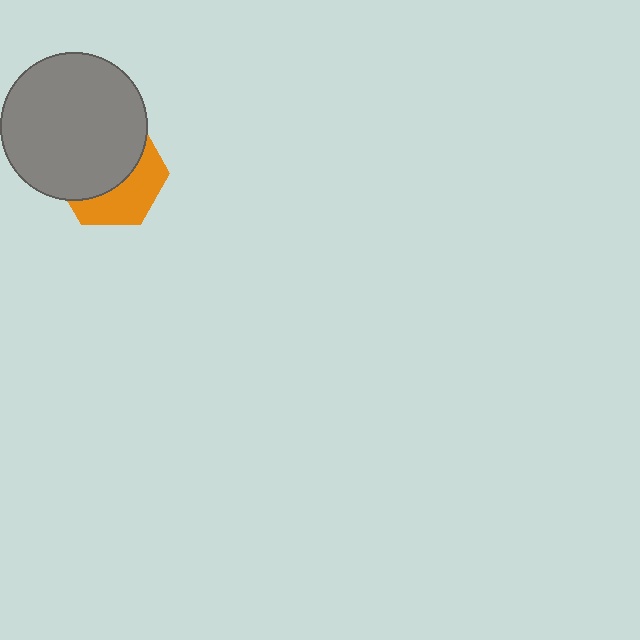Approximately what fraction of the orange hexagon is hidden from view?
Roughly 59% of the orange hexagon is hidden behind the gray circle.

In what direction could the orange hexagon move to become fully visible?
The orange hexagon could move down. That would shift it out from behind the gray circle entirely.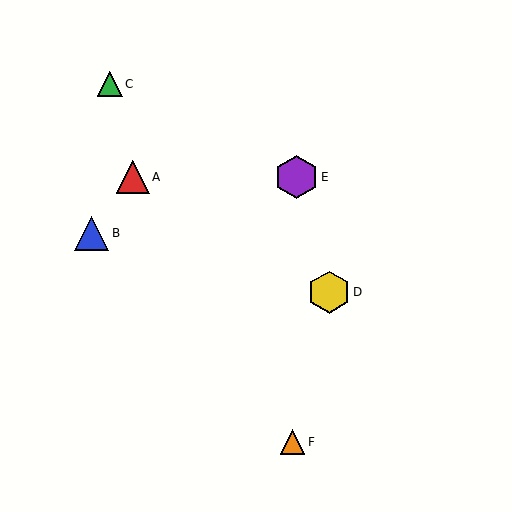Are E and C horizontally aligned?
No, E is at y≈177 and C is at y≈84.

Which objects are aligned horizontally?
Objects A, E are aligned horizontally.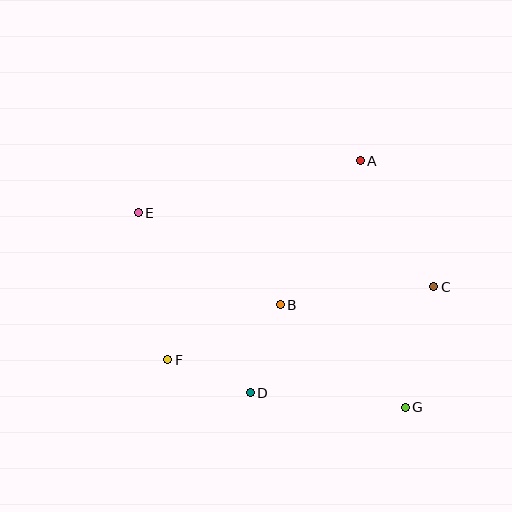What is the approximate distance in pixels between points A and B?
The distance between A and B is approximately 165 pixels.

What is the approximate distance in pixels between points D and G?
The distance between D and G is approximately 155 pixels.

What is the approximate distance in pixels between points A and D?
The distance between A and D is approximately 257 pixels.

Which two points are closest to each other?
Points D and F are closest to each other.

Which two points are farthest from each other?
Points E and G are farthest from each other.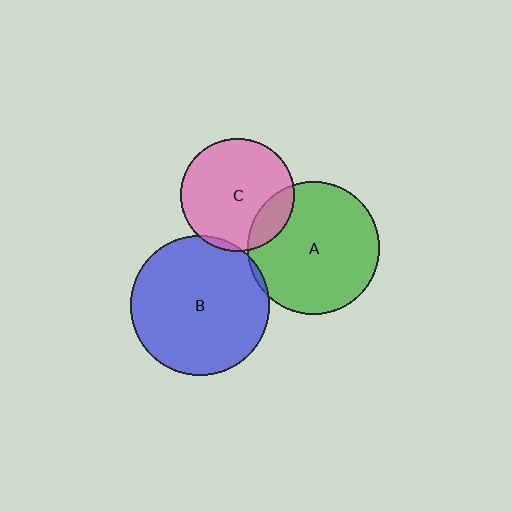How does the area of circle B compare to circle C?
Approximately 1.5 times.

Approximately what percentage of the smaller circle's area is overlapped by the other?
Approximately 5%.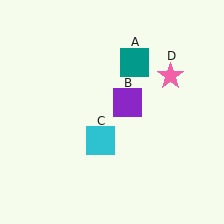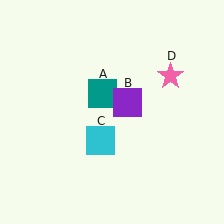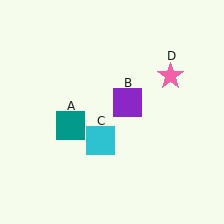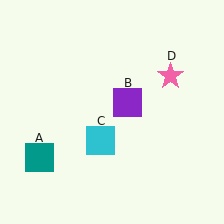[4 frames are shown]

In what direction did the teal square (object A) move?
The teal square (object A) moved down and to the left.